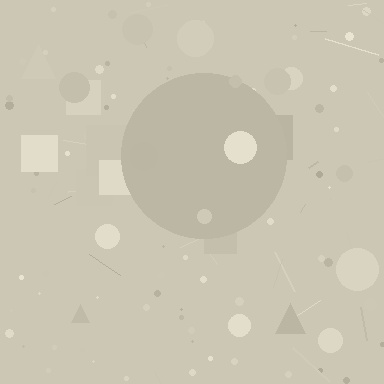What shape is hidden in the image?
A circle is hidden in the image.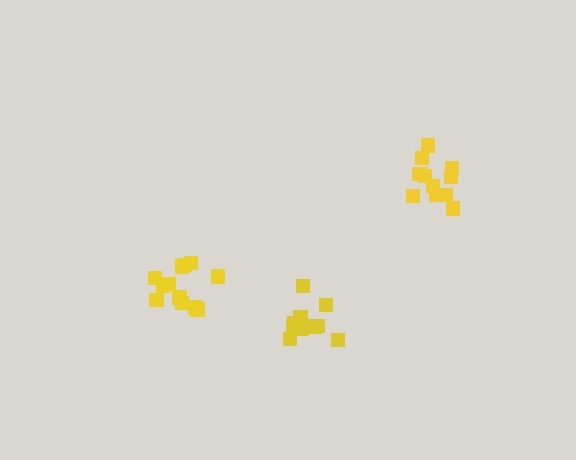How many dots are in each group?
Group 1: 10 dots, Group 2: 12 dots, Group 3: 11 dots (33 total).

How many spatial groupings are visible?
There are 3 spatial groupings.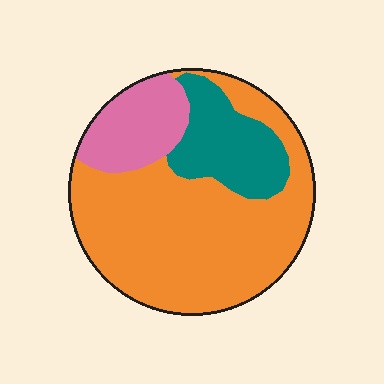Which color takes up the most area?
Orange, at roughly 65%.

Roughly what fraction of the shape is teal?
Teal covers around 20% of the shape.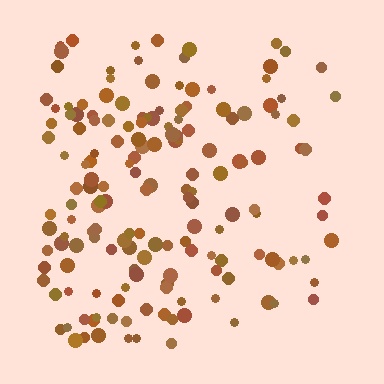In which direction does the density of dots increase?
From right to left, with the left side densest.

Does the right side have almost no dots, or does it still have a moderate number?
Still a moderate number, just noticeably fewer than the left.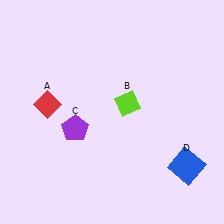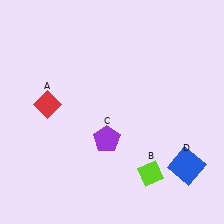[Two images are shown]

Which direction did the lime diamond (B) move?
The lime diamond (B) moved down.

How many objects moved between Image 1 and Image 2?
2 objects moved between the two images.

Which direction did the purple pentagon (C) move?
The purple pentagon (C) moved right.